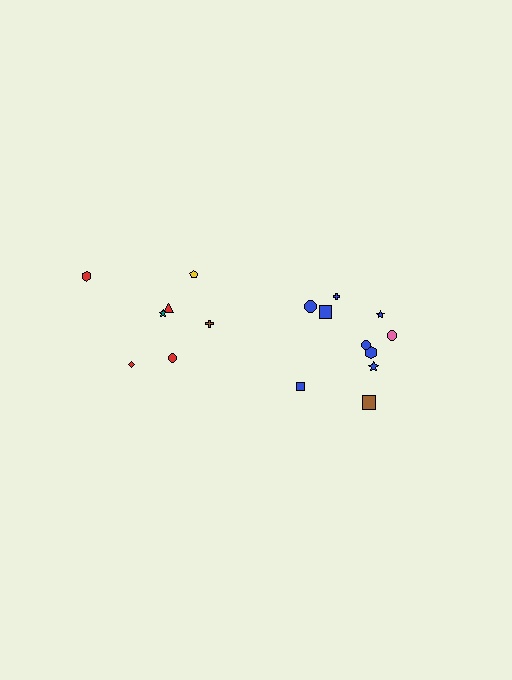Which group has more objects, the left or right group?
The right group.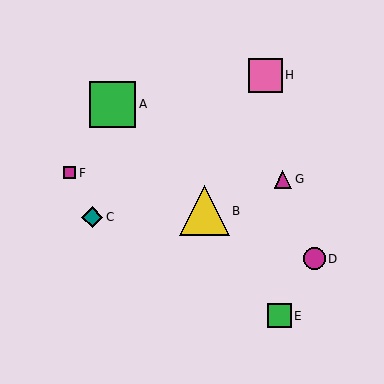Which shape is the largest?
The yellow triangle (labeled B) is the largest.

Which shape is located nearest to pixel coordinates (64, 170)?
The magenta square (labeled F) at (69, 173) is nearest to that location.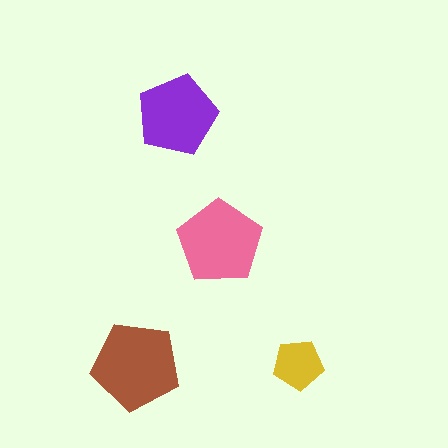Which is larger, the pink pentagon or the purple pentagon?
The pink one.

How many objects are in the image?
There are 4 objects in the image.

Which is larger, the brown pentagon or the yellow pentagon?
The brown one.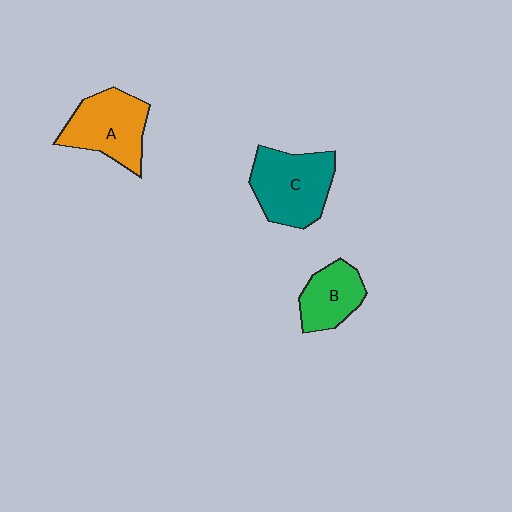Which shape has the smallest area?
Shape B (green).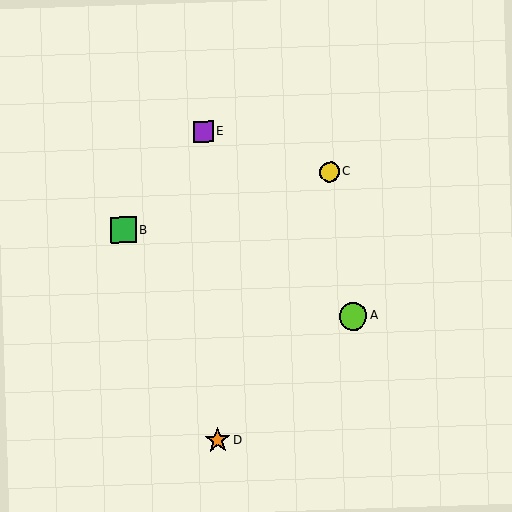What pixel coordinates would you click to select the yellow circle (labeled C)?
Click at (329, 172) to select the yellow circle C.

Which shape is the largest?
The lime circle (labeled A) is the largest.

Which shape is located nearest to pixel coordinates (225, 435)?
The orange star (labeled D) at (218, 440) is nearest to that location.